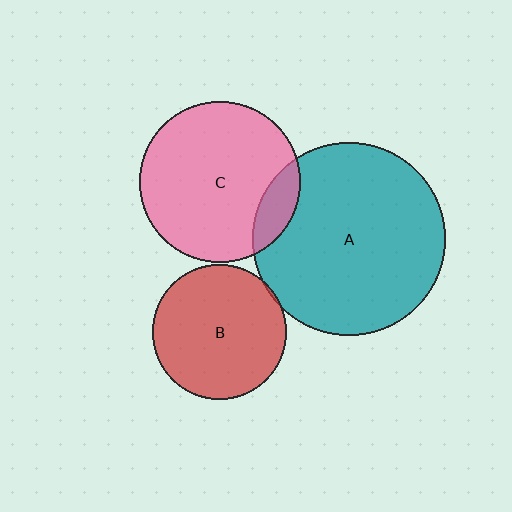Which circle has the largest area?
Circle A (teal).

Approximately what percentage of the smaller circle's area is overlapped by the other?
Approximately 5%.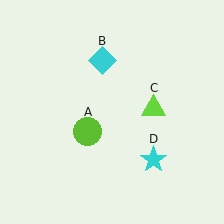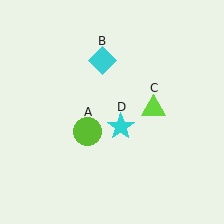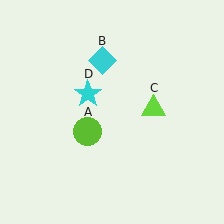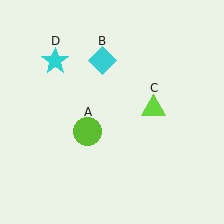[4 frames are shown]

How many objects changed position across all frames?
1 object changed position: cyan star (object D).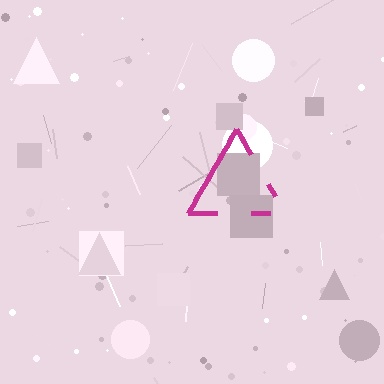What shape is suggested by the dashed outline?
The dashed outline suggests a triangle.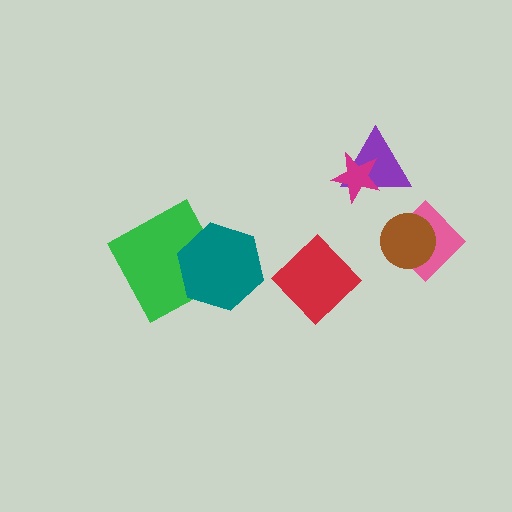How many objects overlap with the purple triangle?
1 object overlaps with the purple triangle.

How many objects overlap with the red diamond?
0 objects overlap with the red diamond.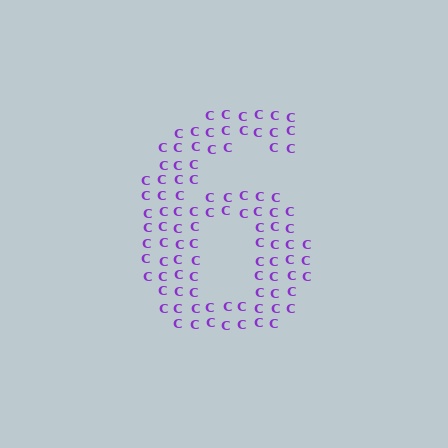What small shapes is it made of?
It is made of small letter C's.